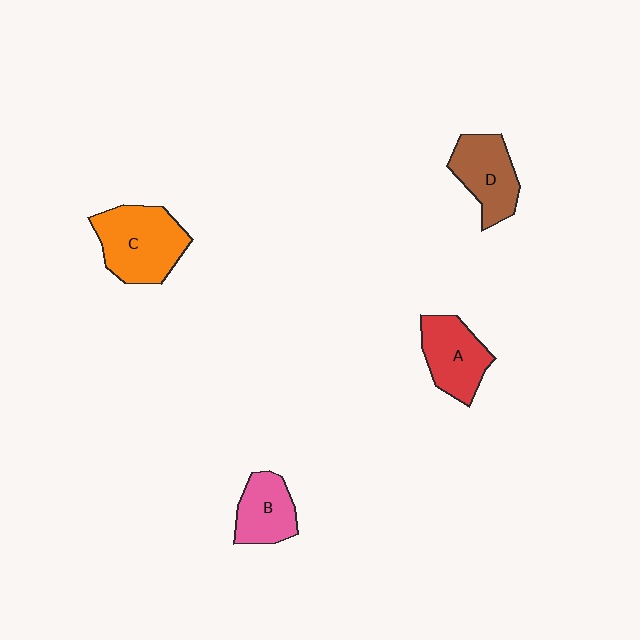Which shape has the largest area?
Shape C (orange).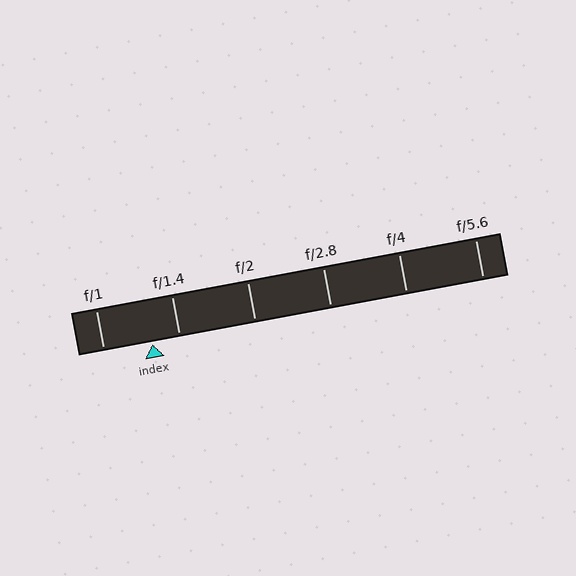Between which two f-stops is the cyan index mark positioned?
The index mark is between f/1 and f/1.4.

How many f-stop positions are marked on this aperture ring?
There are 6 f-stop positions marked.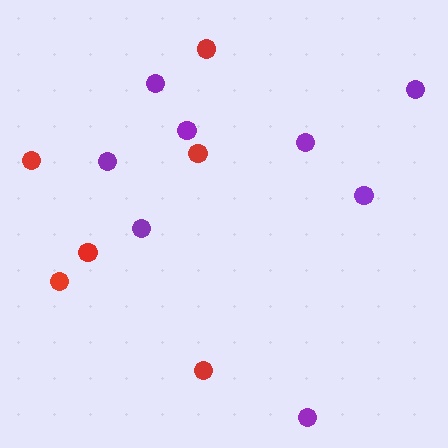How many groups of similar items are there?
There are 2 groups: one group of red circles (6) and one group of purple circles (8).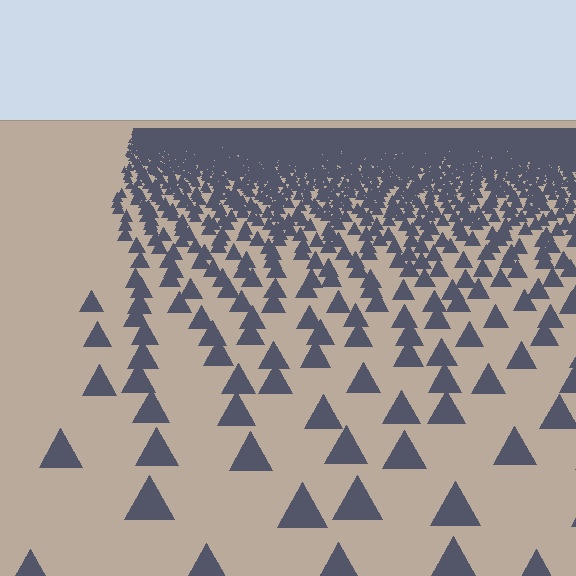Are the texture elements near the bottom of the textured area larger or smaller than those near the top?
Larger. Near the bottom, elements are closer to the viewer and appear at a bigger on-screen size.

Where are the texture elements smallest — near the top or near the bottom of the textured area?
Near the top.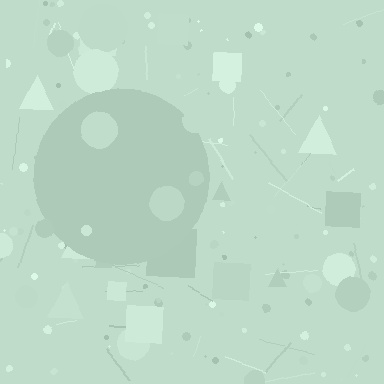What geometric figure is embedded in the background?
A circle is embedded in the background.